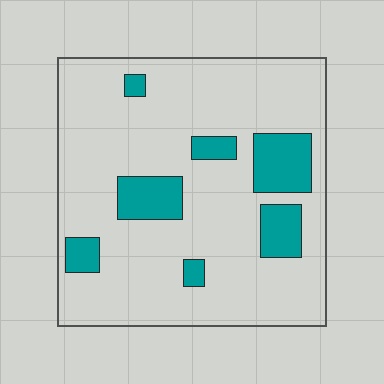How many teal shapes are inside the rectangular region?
7.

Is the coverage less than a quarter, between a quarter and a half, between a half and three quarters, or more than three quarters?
Less than a quarter.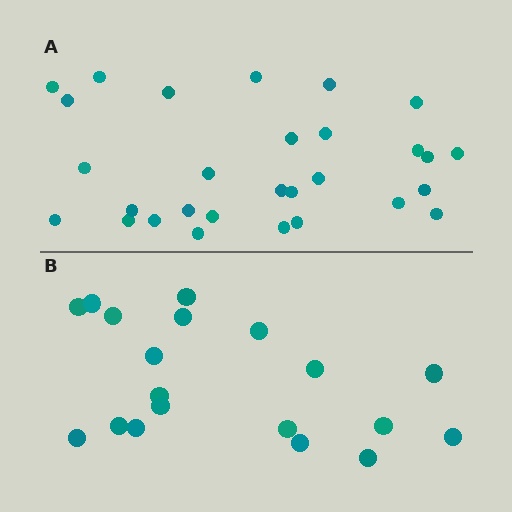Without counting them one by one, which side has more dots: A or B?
Region A (the top region) has more dots.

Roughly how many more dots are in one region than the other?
Region A has roughly 10 or so more dots than region B.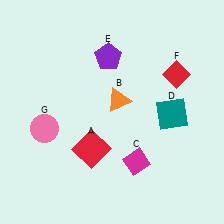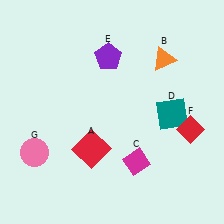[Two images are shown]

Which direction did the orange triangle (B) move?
The orange triangle (B) moved right.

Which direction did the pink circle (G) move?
The pink circle (G) moved down.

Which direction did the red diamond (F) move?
The red diamond (F) moved down.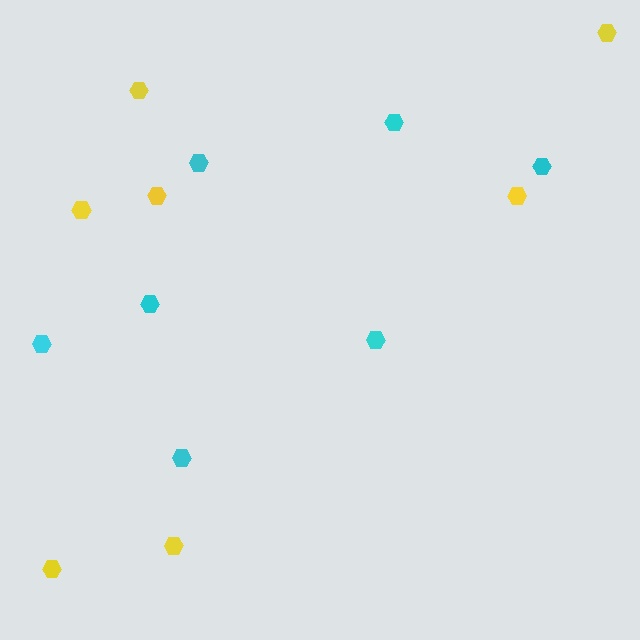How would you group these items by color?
There are 2 groups: one group of cyan hexagons (7) and one group of yellow hexagons (7).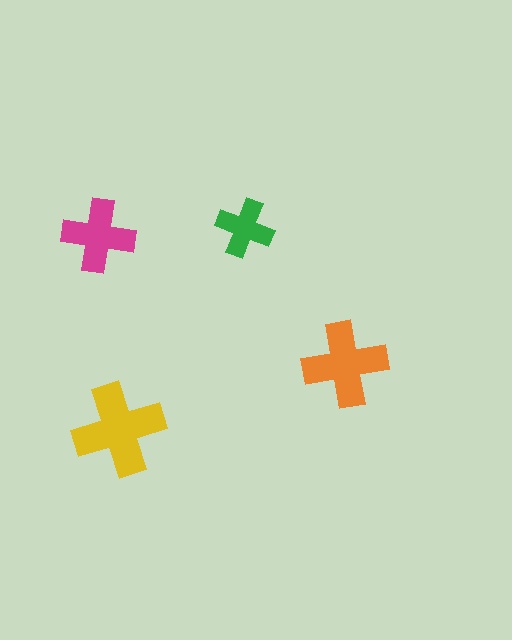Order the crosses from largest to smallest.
the yellow one, the orange one, the magenta one, the green one.